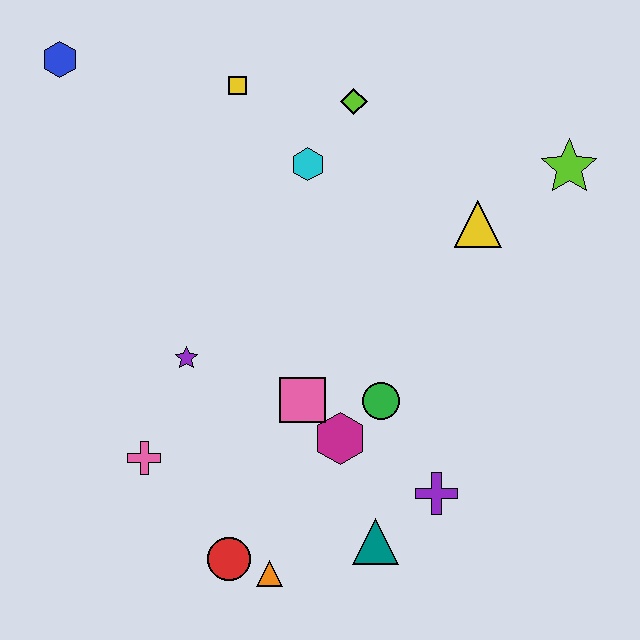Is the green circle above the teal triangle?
Yes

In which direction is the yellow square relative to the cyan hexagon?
The yellow square is above the cyan hexagon.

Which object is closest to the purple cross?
The teal triangle is closest to the purple cross.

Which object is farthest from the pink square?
The blue hexagon is farthest from the pink square.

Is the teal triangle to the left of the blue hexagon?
No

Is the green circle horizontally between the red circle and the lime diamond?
No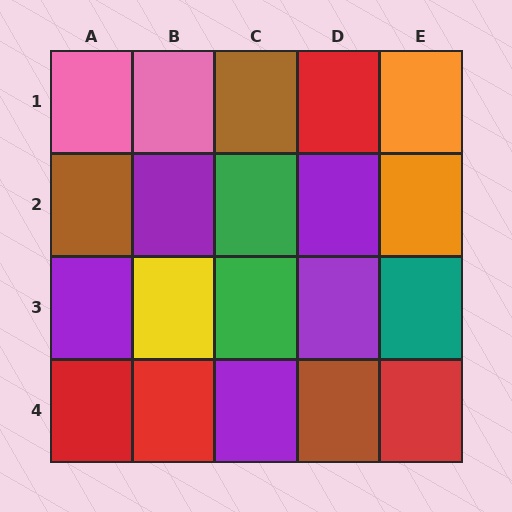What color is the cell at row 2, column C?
Green.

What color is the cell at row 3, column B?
Yellow.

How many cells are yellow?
1 cell is yellow.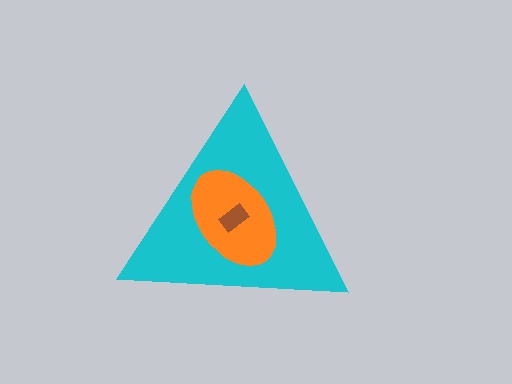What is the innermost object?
The brown rectangle.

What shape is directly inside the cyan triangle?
The orange ellipse.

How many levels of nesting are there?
3.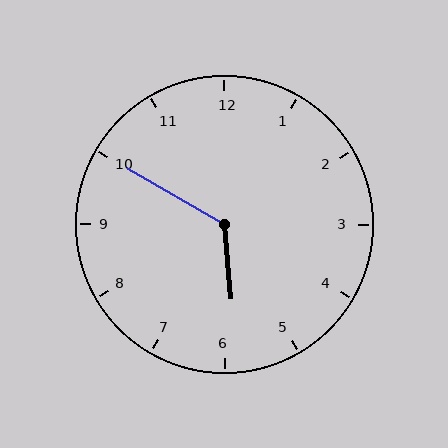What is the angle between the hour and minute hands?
Approximately 125 degrees.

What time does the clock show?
5:50.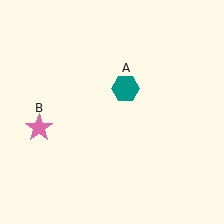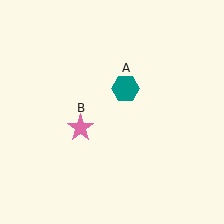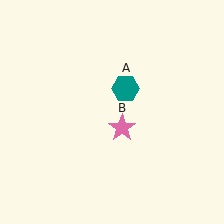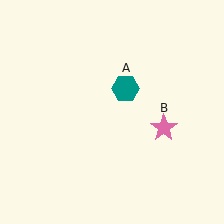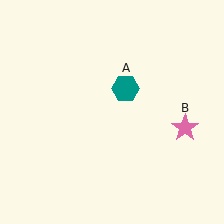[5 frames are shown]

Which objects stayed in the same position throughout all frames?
Teal hexagon (object A) remained stationary.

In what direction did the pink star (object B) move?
The pink star (object B) moved right.